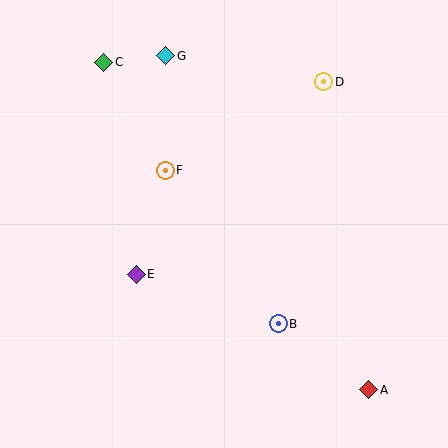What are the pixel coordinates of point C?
Point C is at (104, 62).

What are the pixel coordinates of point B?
Point B is at (278, 324).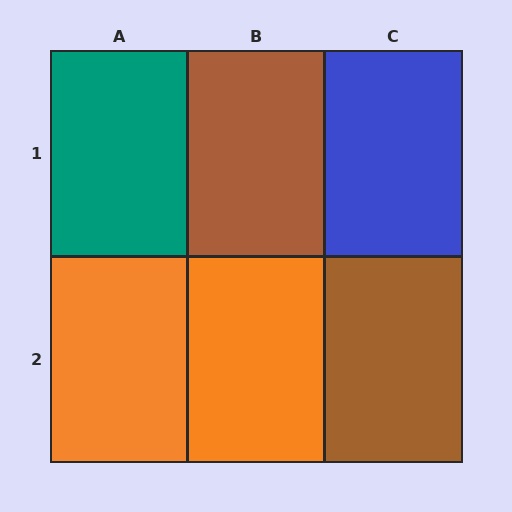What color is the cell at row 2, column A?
Orange.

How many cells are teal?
1 cell is teal.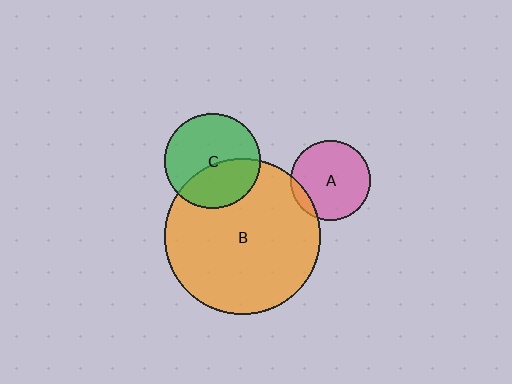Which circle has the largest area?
Circle B (orange).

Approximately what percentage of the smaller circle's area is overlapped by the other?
Approximately 40%.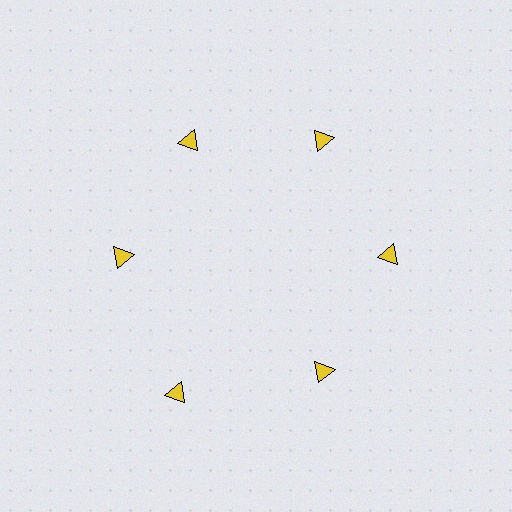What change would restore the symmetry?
The symmetry would be restored by moving it inward, back onto the ring so that all 6 triangles sit at equal angles and equal distance from the center.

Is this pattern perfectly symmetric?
No. The 6 yellow triangles are arranged in a ring, but one element near the 7 o'clock position is pushed outward from the center, breaking the 6-fold rotational symmetry.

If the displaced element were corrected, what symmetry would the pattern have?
It would have 6-fold rotational symmetry — the pattern would map onto itself every 60 degrees.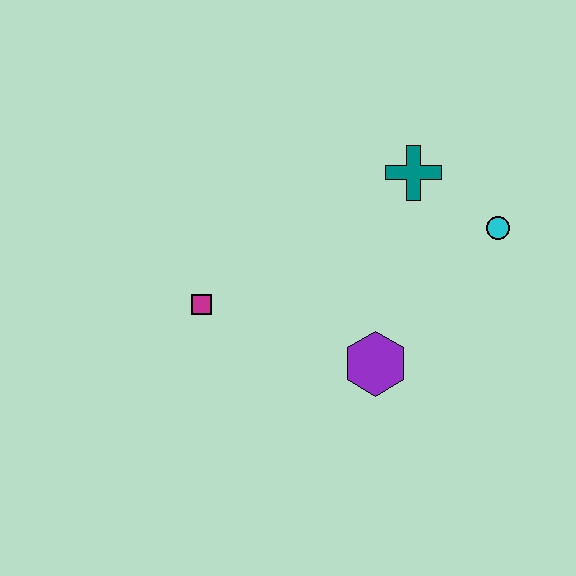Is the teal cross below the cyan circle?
No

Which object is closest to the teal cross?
The cyan circle is closest to the teal cross.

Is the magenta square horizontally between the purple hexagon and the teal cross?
No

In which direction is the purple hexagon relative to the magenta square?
The purple hexagon is to the right of the magenta square.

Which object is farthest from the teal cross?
The magenta square is farthest from the teal cross.